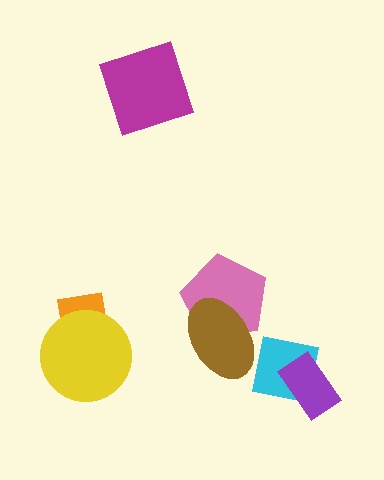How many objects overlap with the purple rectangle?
1 object overlaps with the purple rectangle.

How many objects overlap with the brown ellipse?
2 objects overlap with the brown ellipse.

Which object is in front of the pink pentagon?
The brown ellipse is in front of the pink pentagon.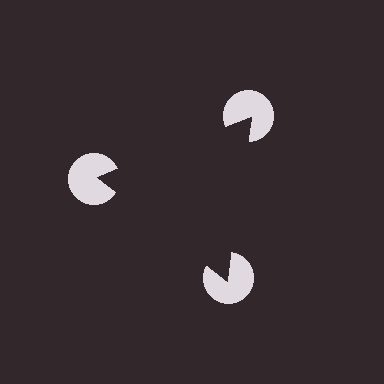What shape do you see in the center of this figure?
An illusory triangle — its edges are inferred from the aligned wedge cuts in the pac-man discs, not physically drawn.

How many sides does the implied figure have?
3 sides.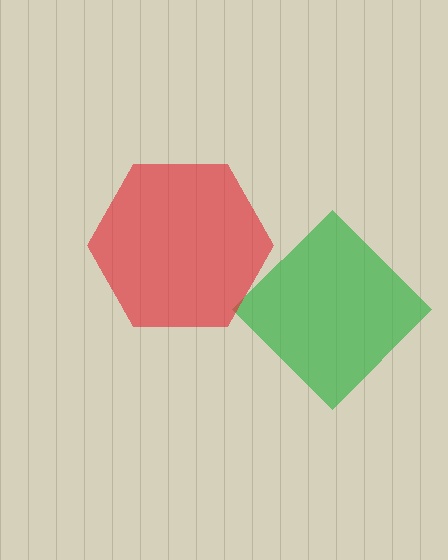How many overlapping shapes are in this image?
There are 2 overlapping shapes in the image.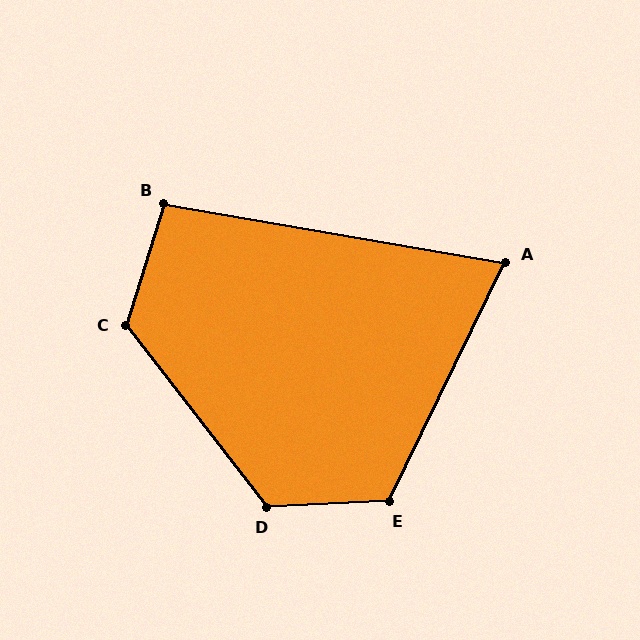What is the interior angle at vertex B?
Approximately 98 degrees (obtuse).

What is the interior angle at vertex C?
Approximately 125 degrees (obtuse).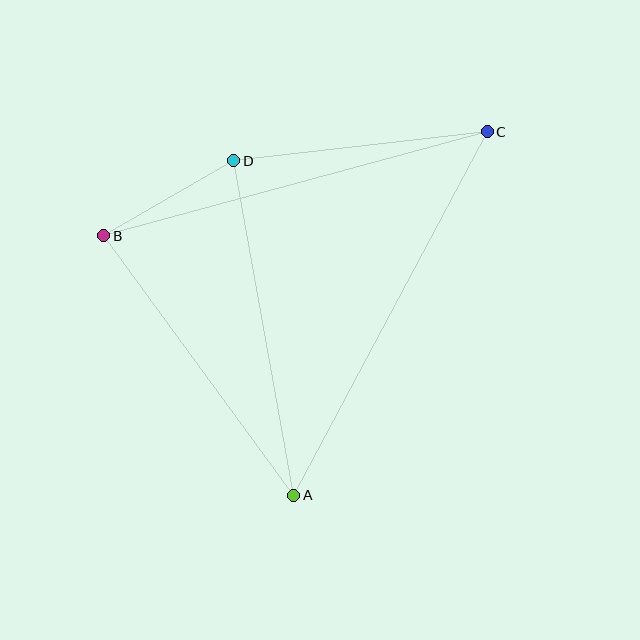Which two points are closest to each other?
Points B and D are closest to each other.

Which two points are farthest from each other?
Points A and C are farthest from each other.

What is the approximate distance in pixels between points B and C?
The distance between B and C is approximately 397 pixels.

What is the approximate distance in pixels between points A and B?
The distance between A and B is approximately 321 pixels.